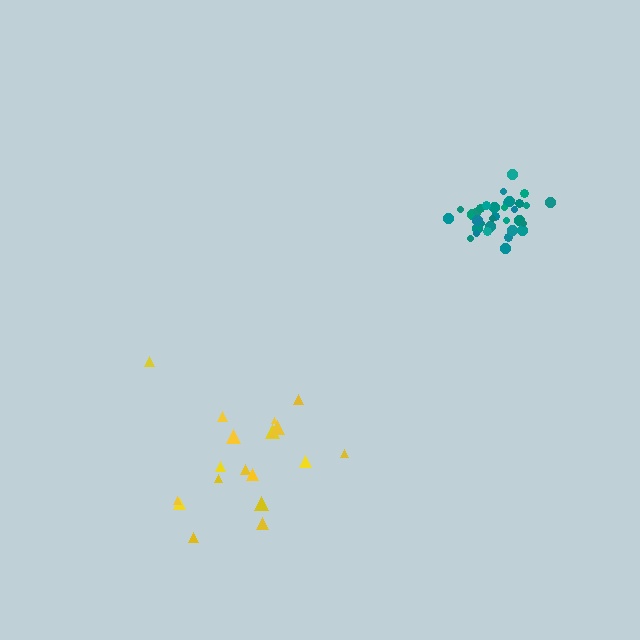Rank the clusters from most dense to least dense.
teal, yellow.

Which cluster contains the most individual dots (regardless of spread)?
Teal (33).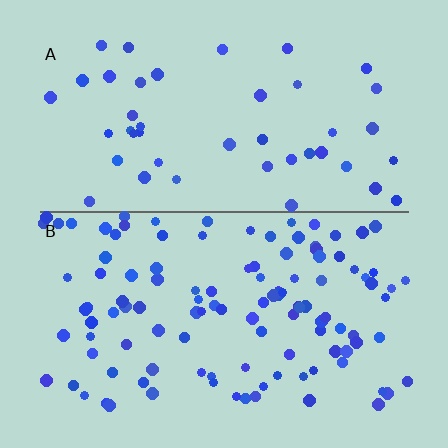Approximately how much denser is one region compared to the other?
Approximately 2.6× — region B over region A.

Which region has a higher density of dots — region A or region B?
B (the bottom).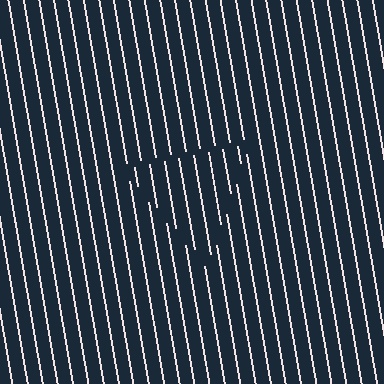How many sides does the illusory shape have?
3 sides — the line-ends trace a triangle.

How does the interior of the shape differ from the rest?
The interior of the shape contains the same grating, shifted by half a period — the contour is defined by the phase discontinuity where line-ends from the inner and outer gratings abut.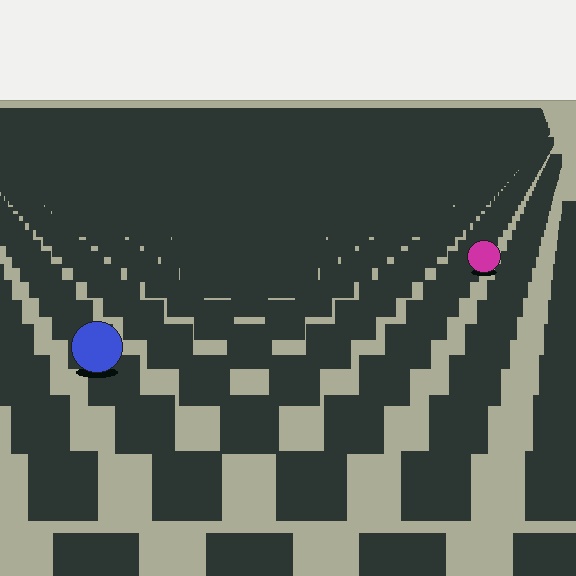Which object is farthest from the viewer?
The magenta circle is farthest from the viewer. It appears smaller and the ground texture around it is denser.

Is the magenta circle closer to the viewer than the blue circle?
No. The blue circle is closer — you can tell from the texture gradient: the ground texture is coarser near it.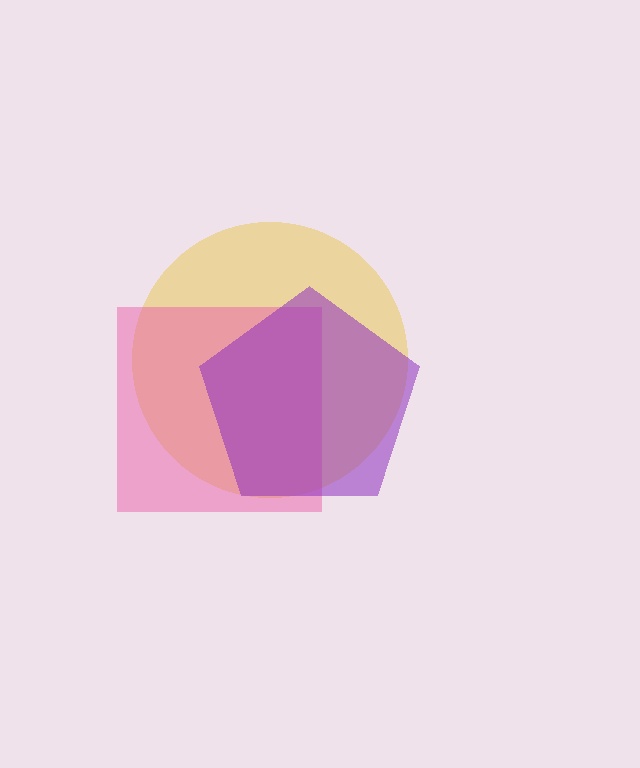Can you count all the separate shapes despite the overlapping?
Yes, there are 3 separate shapes.